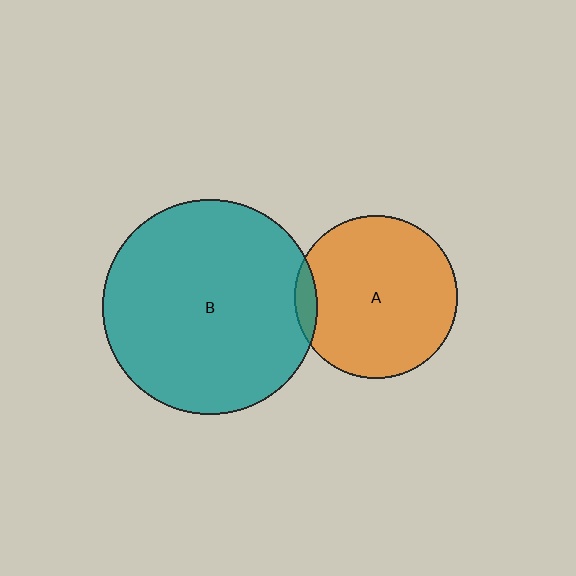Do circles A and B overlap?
Yes.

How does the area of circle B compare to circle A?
Approximately 1.7 times.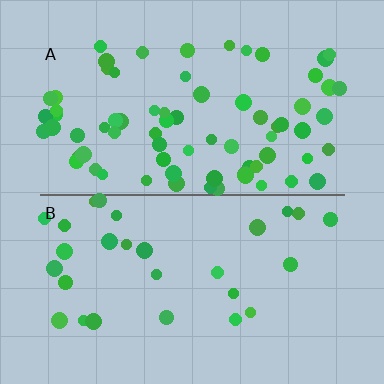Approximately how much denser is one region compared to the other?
Approximately 2.6× — region A over region B.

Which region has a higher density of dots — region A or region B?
A (the top).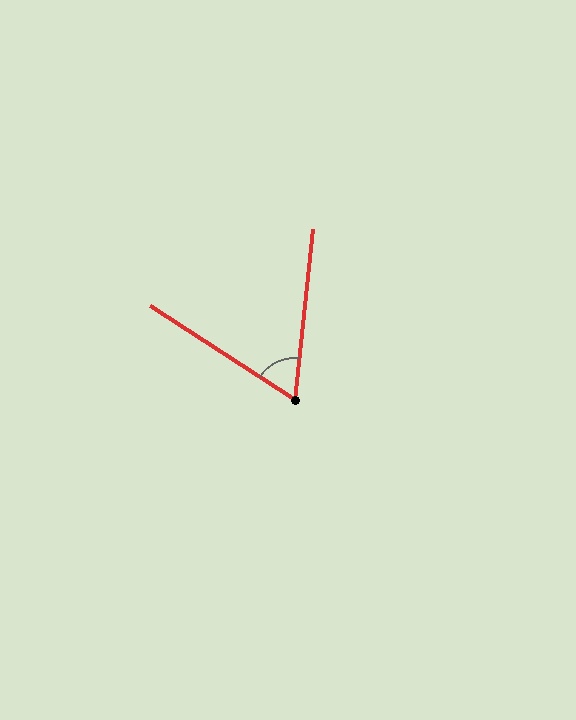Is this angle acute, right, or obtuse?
It is acute.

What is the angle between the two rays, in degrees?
Approximately 63 degrees.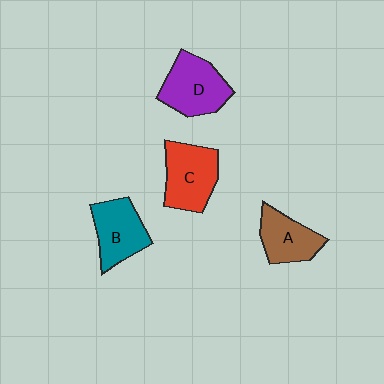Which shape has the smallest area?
Shape A (brown).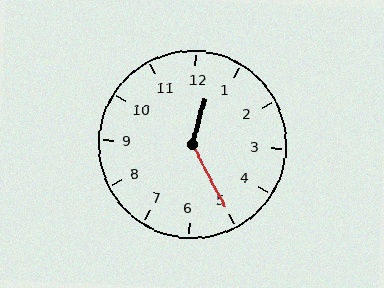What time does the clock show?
12:25.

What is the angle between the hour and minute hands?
Approximately 138 degrees.